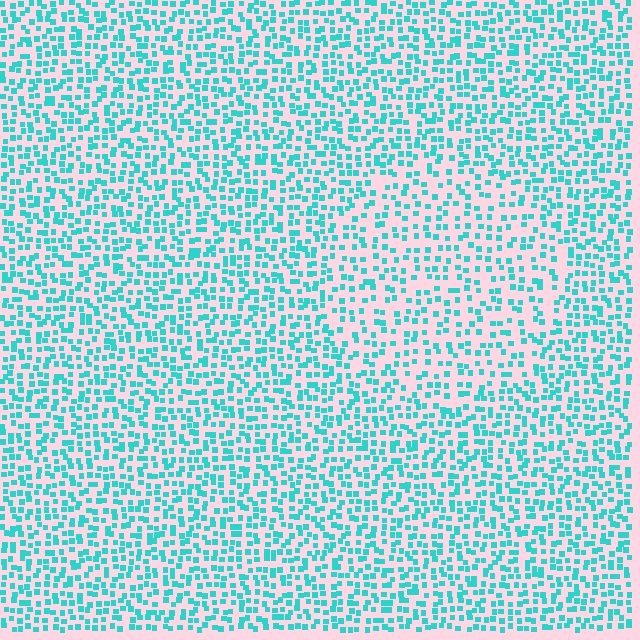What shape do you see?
I see a circle.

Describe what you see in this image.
The image contains small cyan elements arranged at two different densities. A circle-shaped region is visible where the elements are less densely packed than the surrounding area.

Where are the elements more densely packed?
The elements are more densely packed outside the circle boundary.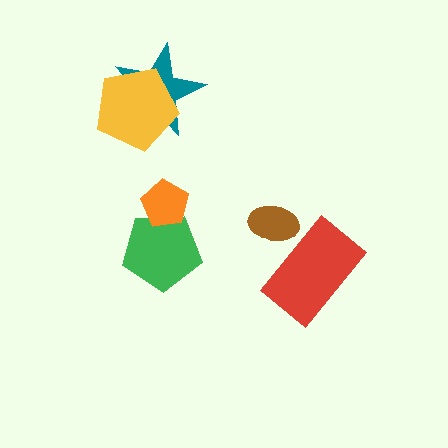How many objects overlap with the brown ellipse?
1 object overlaps with the brown ellipse.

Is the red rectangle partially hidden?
Yes, it is partially covered by another shape.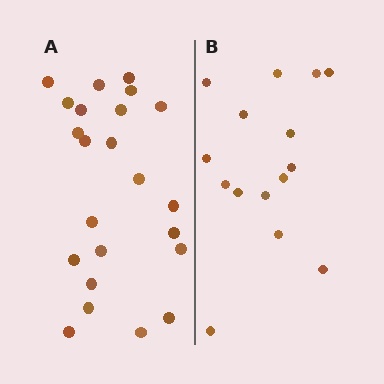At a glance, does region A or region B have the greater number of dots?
Region A (the left region) has more dots.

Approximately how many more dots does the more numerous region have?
Region A has roughly 8 or so more dots than region B.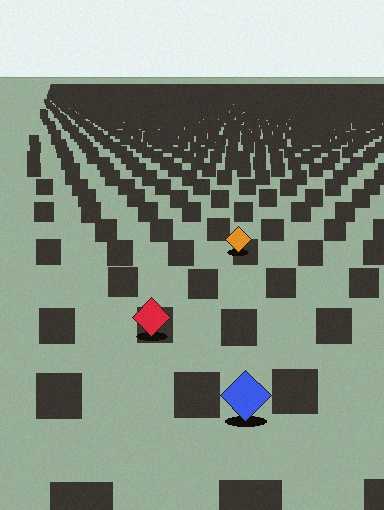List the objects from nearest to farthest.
From nearest to farthest: the blue diamond, the red diamond, the orange diamond.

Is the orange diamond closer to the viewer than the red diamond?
No. The red diamond is closer — you can tell from the texture gradient: the ground texture is coarser near it.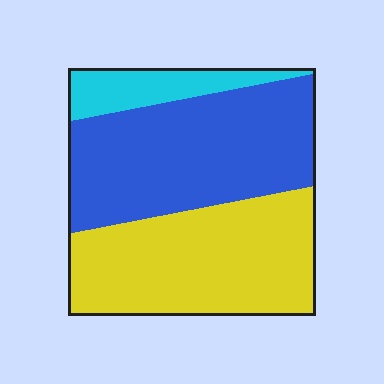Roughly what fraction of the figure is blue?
Blue covers 45% of the figure.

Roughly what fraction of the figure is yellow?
Yellow covers roughly 45% of the figure.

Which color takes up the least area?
Cyan, at roughly 10%.